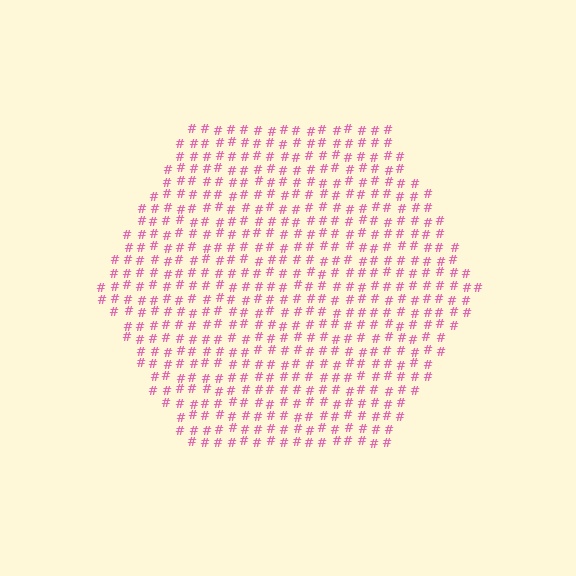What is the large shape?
The large shape is a hexagon.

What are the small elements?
The small elements are hash symbols.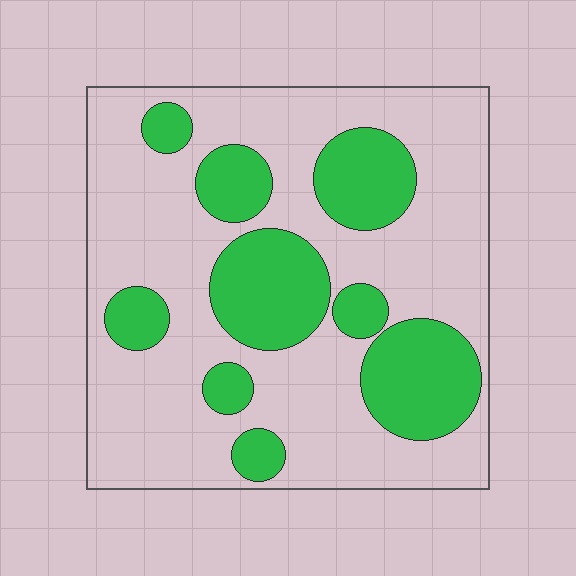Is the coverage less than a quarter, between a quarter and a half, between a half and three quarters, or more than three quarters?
Between a quarter and a half.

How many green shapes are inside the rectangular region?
9.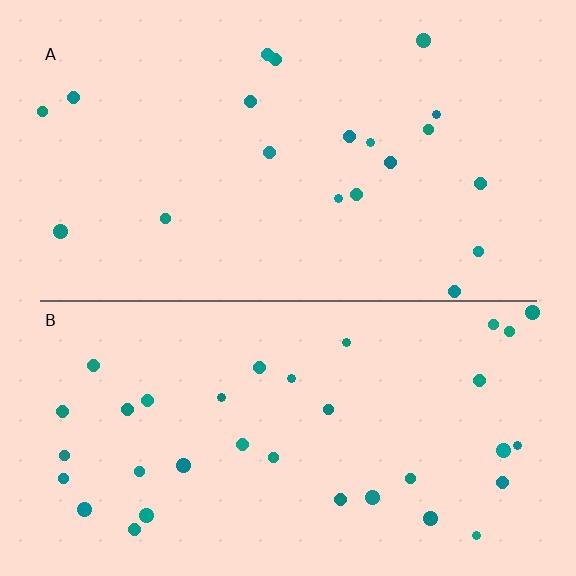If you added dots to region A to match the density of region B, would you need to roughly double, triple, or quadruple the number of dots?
Approximately double.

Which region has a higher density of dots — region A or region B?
B (the bottom).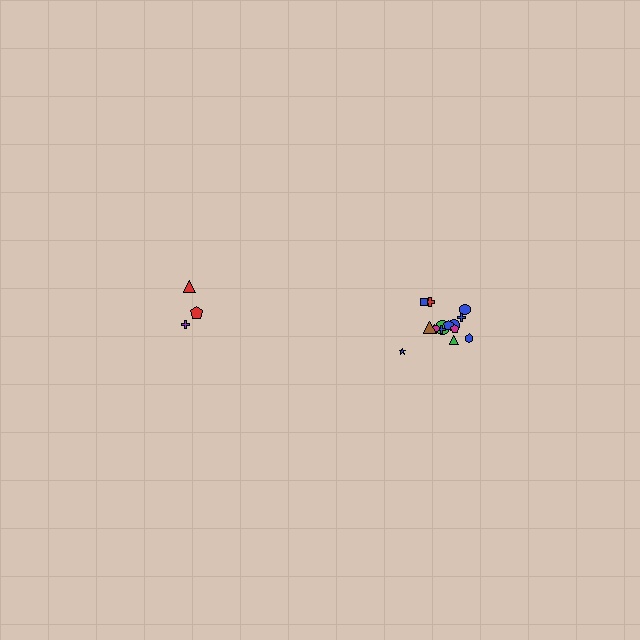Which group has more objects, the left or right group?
The right group.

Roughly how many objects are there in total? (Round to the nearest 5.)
Roughly 20 objects in total.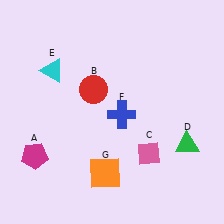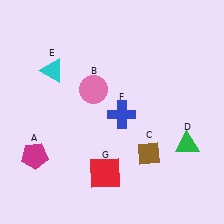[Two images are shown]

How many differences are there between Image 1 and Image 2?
There are 3 differences between the two images.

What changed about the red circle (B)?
In Image 1, B is red. In Image 2, it changed to pink.